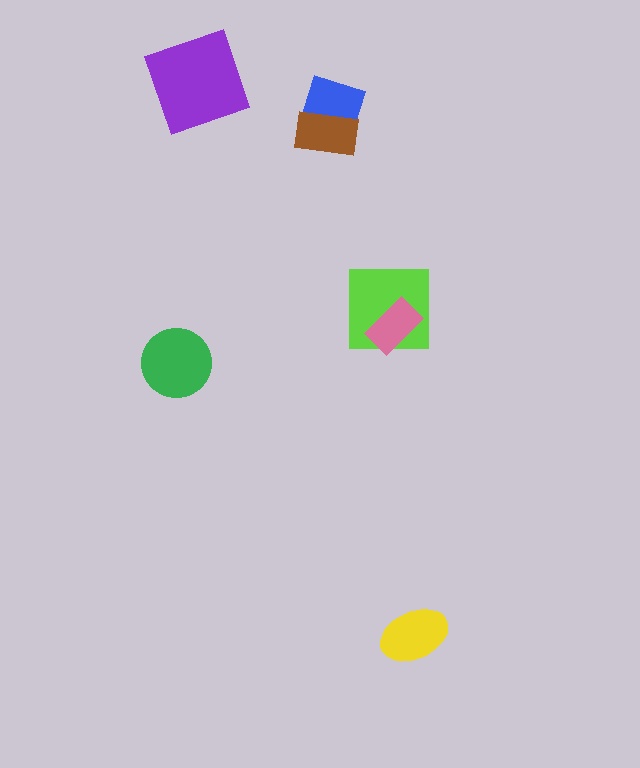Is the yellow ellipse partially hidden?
No, no other shape covers it.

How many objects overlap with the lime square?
1 object overlaps with the lime square.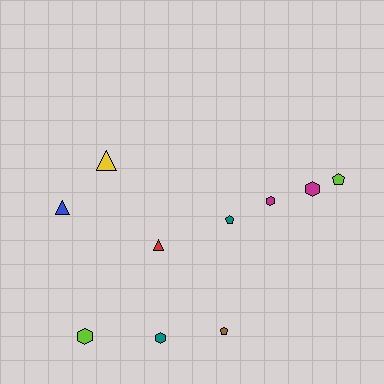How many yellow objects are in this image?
There is 1 yellow object.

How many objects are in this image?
There are 10 objects.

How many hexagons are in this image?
There are 4 hexagons.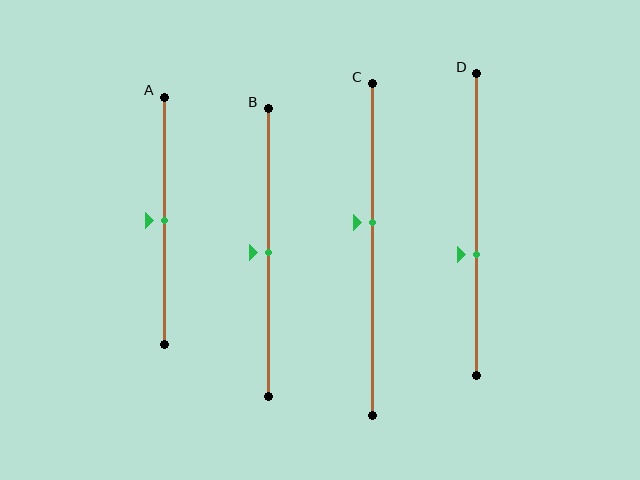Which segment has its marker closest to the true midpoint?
Segment A has its marker closest to the true midpoint.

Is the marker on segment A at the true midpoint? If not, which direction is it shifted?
Yes, the marker on segment A is at the true midpoint.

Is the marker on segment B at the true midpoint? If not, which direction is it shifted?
Yes, the marker on segment B is at the true midpoint.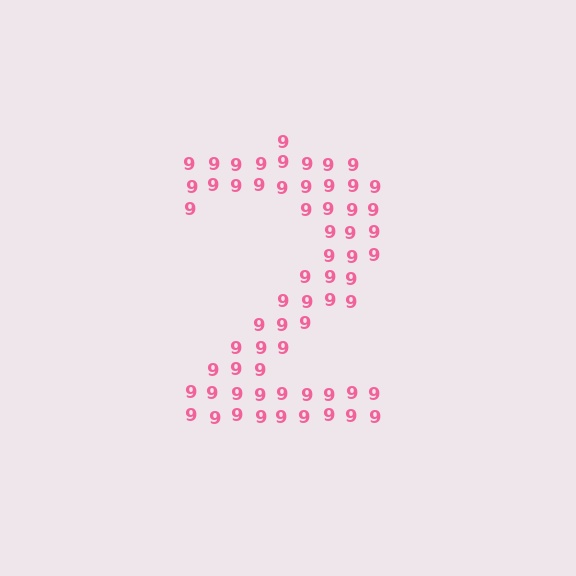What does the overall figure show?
The overall figure shows the digit 2.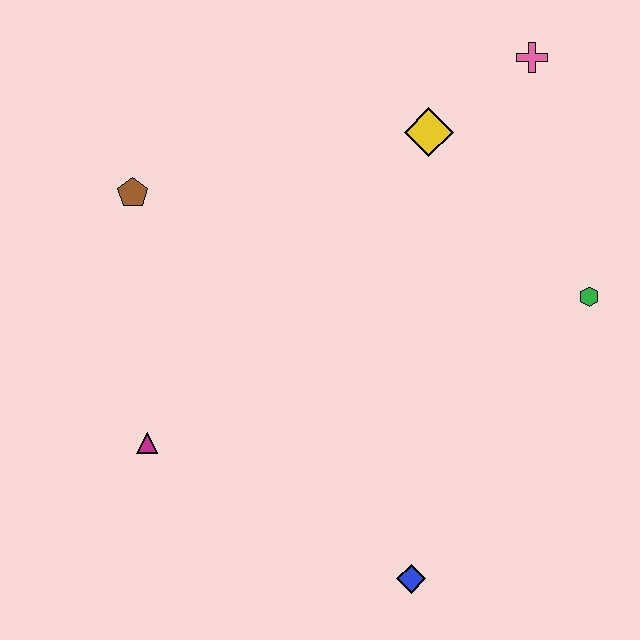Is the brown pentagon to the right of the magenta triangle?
No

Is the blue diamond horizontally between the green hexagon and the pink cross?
No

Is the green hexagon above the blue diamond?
Yes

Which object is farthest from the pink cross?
The magenta triangle is farthest from the pink cross.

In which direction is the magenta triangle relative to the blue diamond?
The magenta triangle is to the left of the blue diamond.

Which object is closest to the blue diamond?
The magenta triangle is closest to the blue diamond.